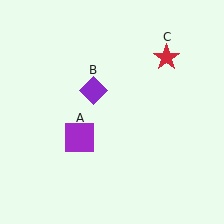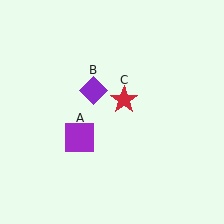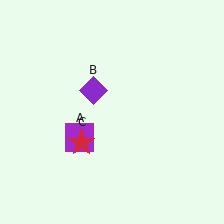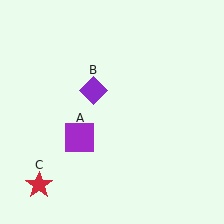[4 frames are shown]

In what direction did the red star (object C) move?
The red star (object C) moved down and to the left.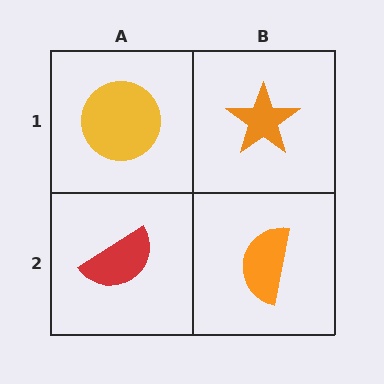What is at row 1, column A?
A yellow circle.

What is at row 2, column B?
An orange semicircle.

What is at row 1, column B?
An orange star.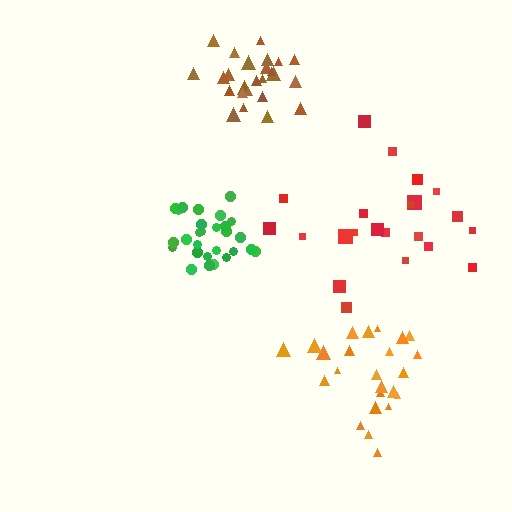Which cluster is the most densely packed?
Green.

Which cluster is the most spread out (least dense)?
Red.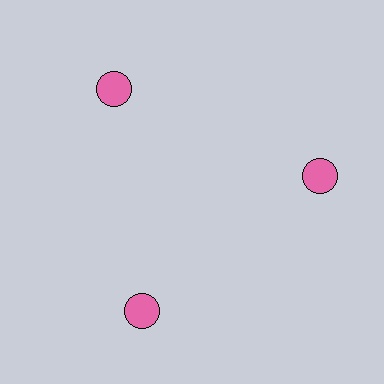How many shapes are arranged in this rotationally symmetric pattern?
There are 3 shapes, arranged in 3 groups of 1.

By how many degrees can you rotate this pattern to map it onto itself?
The pattern maps onto itself every 120 degrees of rotation.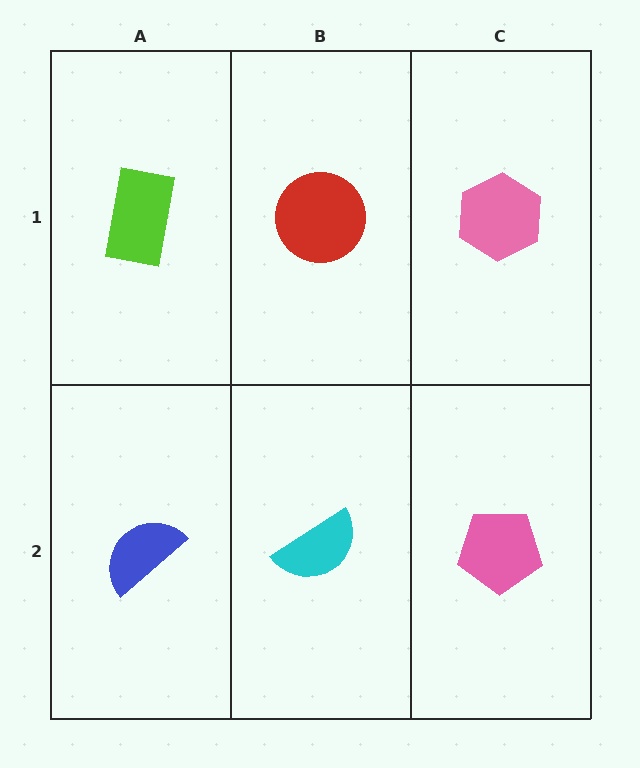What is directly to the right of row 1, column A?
A red circle.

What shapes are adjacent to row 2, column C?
A pink hexagon (row 1, column C), a cyan semicircle (row 2, column B).